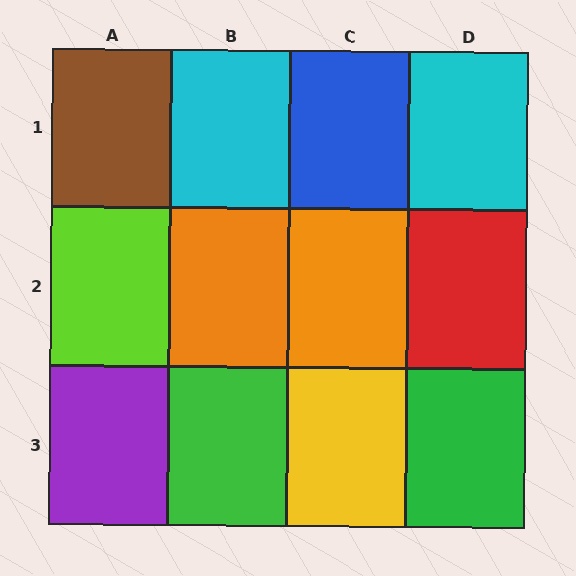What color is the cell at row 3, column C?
Yellow.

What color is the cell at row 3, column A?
Purple.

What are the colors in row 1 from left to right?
Brown, cyan, blue, cyan.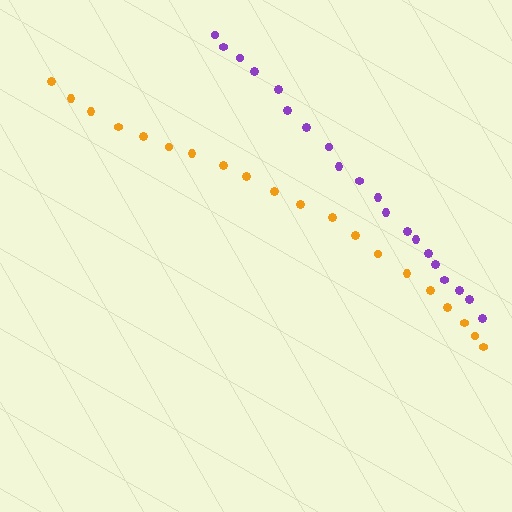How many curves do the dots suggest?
There are 2 distinct paths.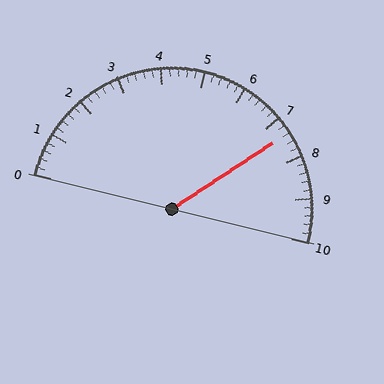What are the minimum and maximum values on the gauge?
The gauge ranges from 0 to 10.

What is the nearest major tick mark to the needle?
The nearest major tick mark is 7.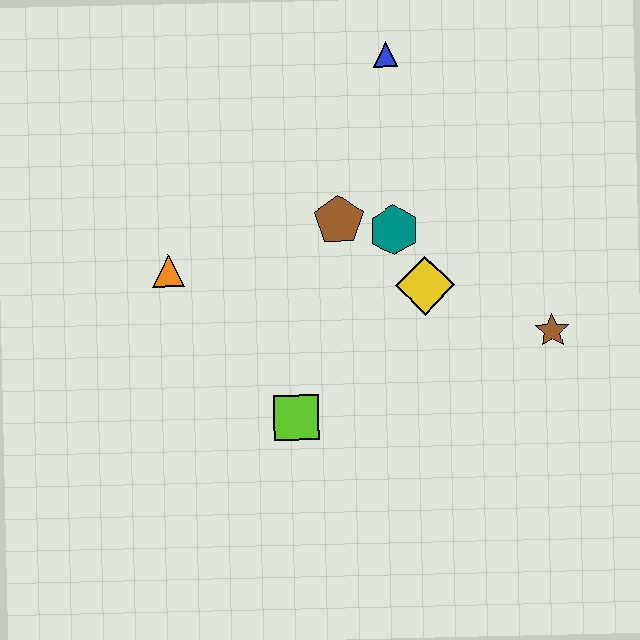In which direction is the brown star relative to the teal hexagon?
The brown star is to the right of the teal hexagon.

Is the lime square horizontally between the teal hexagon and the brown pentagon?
No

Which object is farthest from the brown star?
The orange triangle is farthest from the brown star.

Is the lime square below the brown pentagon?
Yes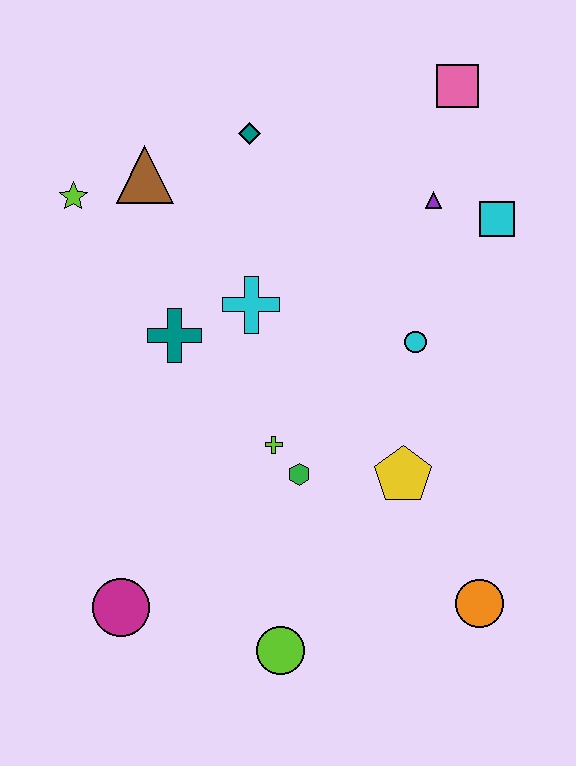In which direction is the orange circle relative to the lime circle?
The orange circle is to the right of the lime circle.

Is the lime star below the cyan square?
No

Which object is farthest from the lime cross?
The pink square is farthest from the lime cross.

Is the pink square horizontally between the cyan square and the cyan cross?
Yes